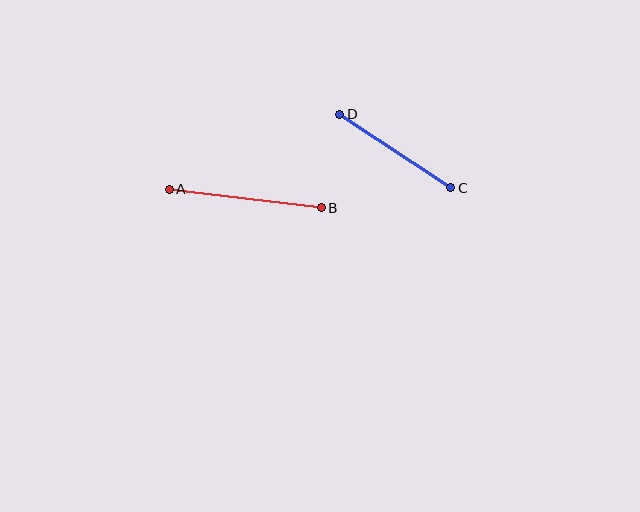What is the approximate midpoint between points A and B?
The midpoint is at approximately (245, 199) pixels.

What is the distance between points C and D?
The distance is approximately 133 pixels.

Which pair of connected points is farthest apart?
Points A and B are farthest apart.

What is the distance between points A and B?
The distance is approximately 153 pixels.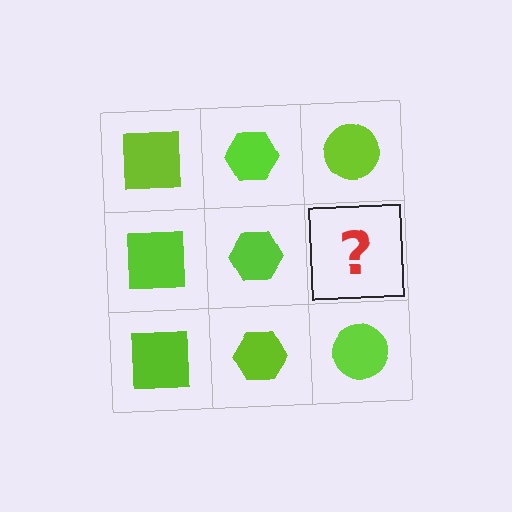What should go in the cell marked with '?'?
The missing cell should contain a lime circle.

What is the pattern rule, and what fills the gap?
The rule is that each column has a consistent shape. The gap should be filled with a lime circle.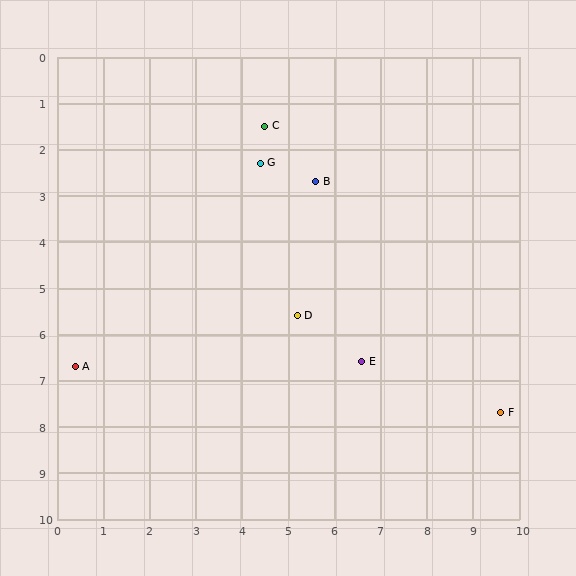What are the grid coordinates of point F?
Point F is at approximately (9.6, 7.7).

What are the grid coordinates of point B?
Point B is at approximately (5.6, 2.7).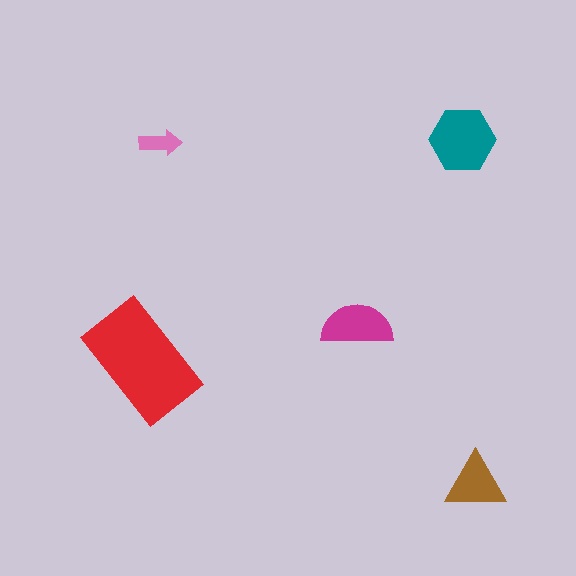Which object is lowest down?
The brown triangle is bottommost.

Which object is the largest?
The red rectangle.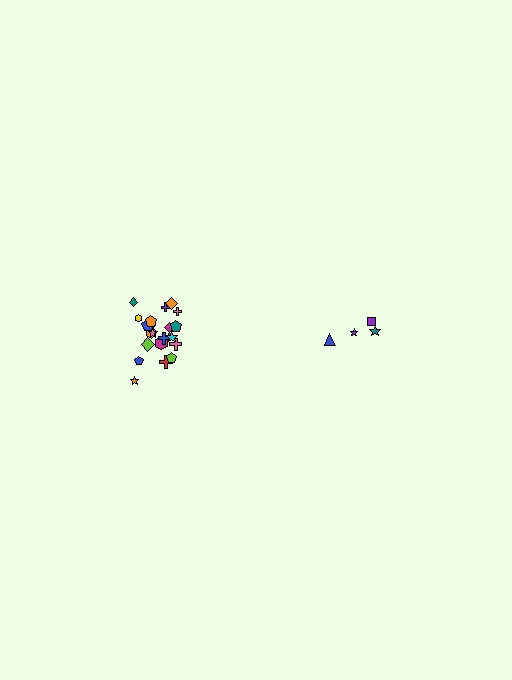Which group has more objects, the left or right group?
The left group.